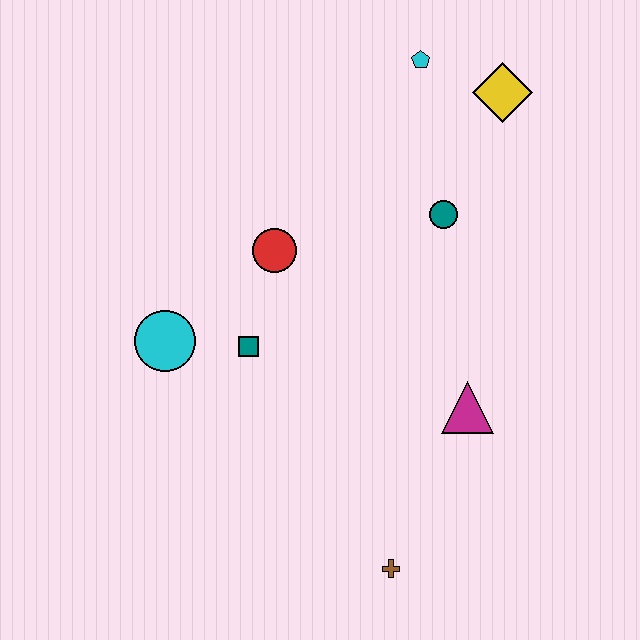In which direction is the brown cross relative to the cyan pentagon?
The brown cross is below the cyan pentagon.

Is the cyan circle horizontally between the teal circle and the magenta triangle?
No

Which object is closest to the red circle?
The teal square is closest to the red circle.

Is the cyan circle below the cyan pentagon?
Yes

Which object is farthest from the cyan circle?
The yellow diamond is farthest from the cyan circle.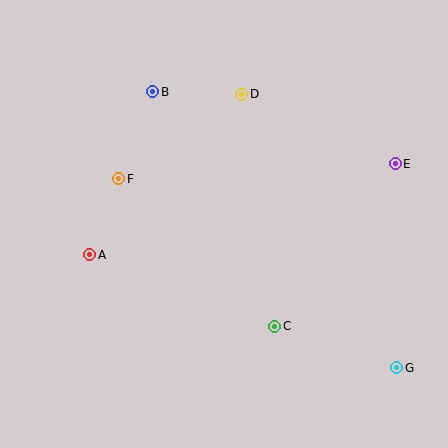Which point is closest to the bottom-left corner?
Point A is closest to the bottom-left corner.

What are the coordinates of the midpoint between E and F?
The midpoint between E and F is at (257, 171).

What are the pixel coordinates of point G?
Point G is at (397, 368).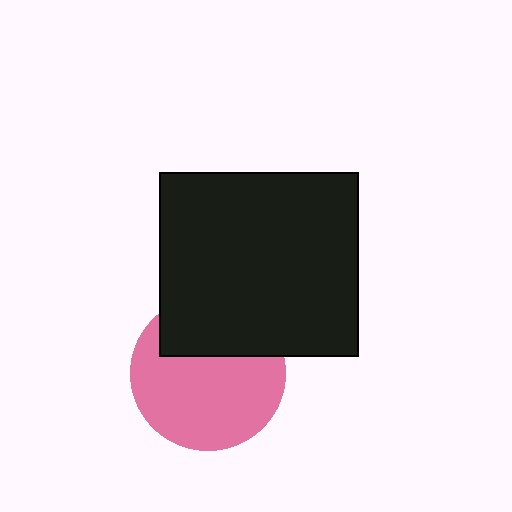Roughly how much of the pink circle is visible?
Most of it is visible (roughly 67%).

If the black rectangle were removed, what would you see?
You would see the complete pink circle.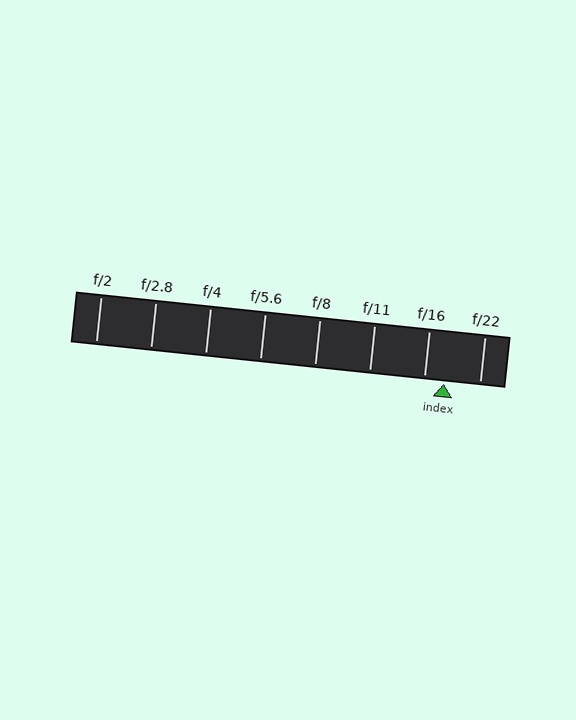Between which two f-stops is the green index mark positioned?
The index mark is between f/16 and f/22.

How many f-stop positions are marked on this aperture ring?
There are 8 f-stop positions marked.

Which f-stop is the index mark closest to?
The index mark is closest to f/16.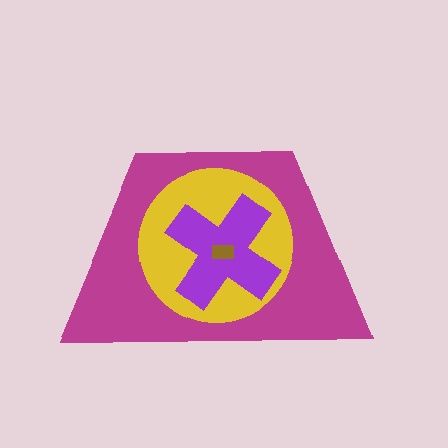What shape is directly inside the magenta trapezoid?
The yellow circle.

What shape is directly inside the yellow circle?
The purple cross.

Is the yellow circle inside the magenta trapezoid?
Yes.